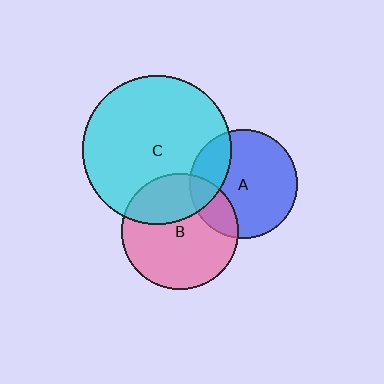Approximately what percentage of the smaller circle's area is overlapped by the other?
Approximately 20%.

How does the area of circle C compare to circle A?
Approximately 1.9 times.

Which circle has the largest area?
Circle C (cyan).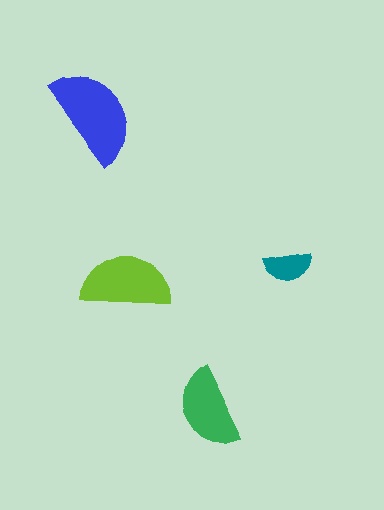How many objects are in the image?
There are 4 objects in the image.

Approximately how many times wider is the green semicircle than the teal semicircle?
About 1.5 times wider.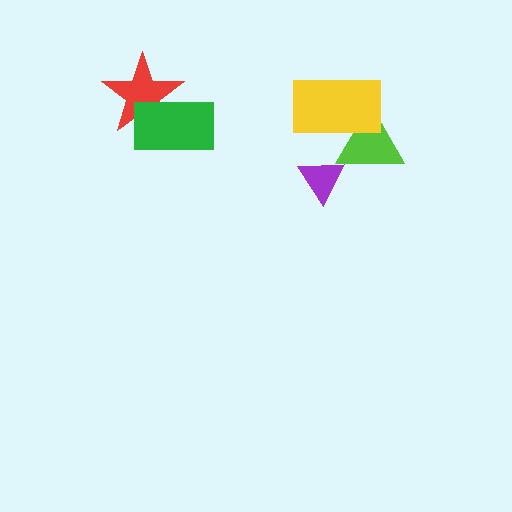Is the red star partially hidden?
Yes, it is partially covered by another shape.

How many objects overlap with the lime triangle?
2 objects overlap with the lime triangle.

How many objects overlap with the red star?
1 object overlaps with the red star.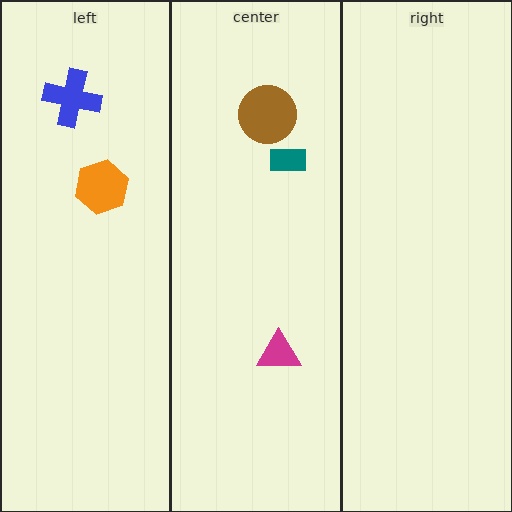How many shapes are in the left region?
2.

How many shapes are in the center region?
3.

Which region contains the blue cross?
The left region.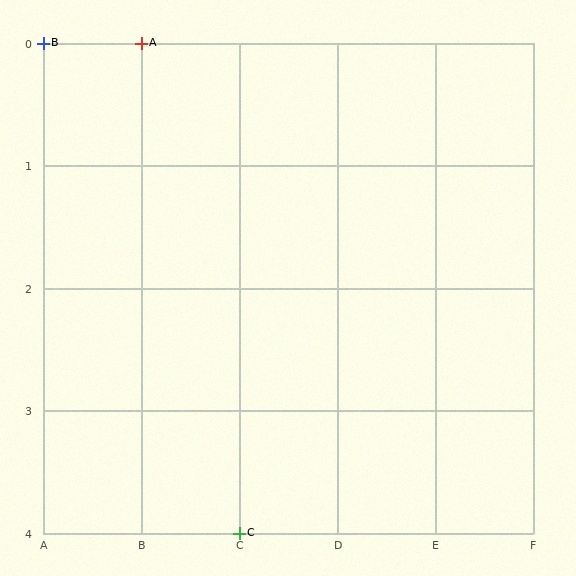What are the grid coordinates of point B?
Point B is at grid coordinates (A, 0).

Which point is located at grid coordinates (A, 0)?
Point B is at (A, 0).